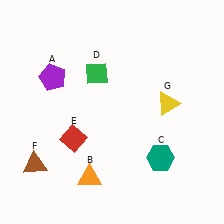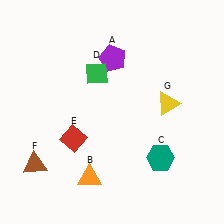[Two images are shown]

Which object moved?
The purple pentagon (A) moved right.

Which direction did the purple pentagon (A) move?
The purple pentagon (A) moved right.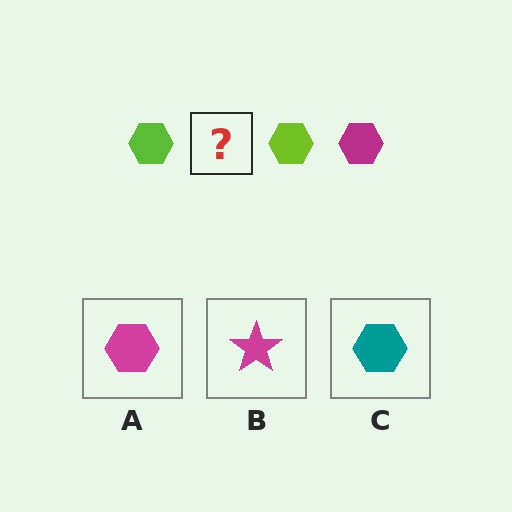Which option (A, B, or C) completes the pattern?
A.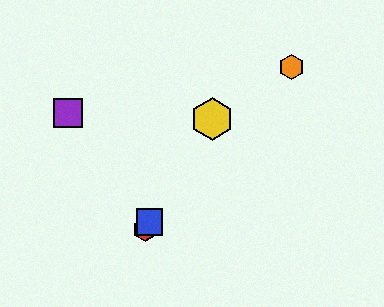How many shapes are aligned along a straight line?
4 shapes (the red hexagon, the blue square, the green square, the yellow hexagon) are aligned along a straight line.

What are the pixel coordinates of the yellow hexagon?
The yellow hexagon is at (212, 119).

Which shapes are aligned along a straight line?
The red hexagon, the blue square, the green square, the yellow hexagon are aligned along a straight line.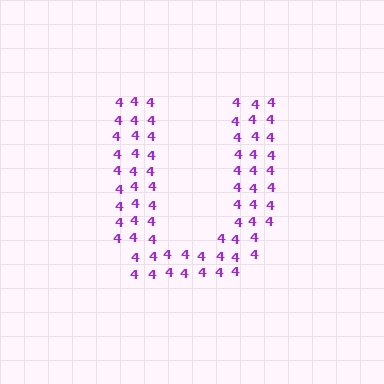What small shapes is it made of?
It is made of small digit 4's.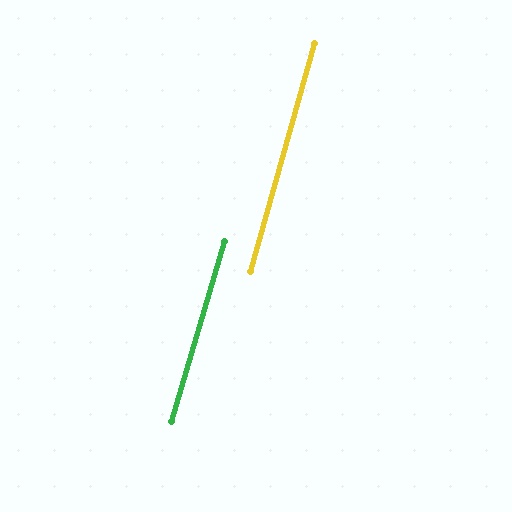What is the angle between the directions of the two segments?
Approximately 1 degree.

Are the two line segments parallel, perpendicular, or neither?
Parallel — their directions differ by only 0.7°.